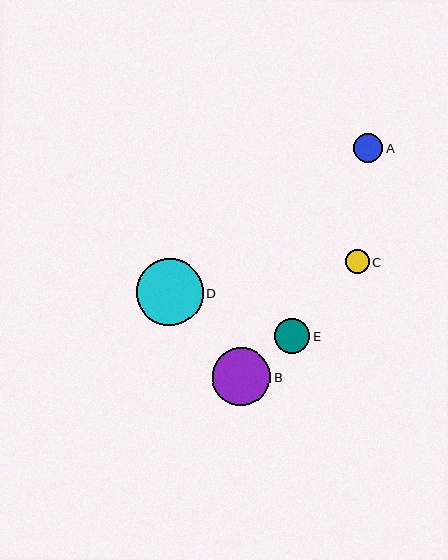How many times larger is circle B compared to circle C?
Circle B is approximately 2.5 times the size of circle C.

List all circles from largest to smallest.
From largest to smallest: D, B, E, A, C.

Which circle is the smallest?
Circle C is the smallest with a size of approximately 24 pixels.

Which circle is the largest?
Circle D is the largest with a size of approximately 67 pixels.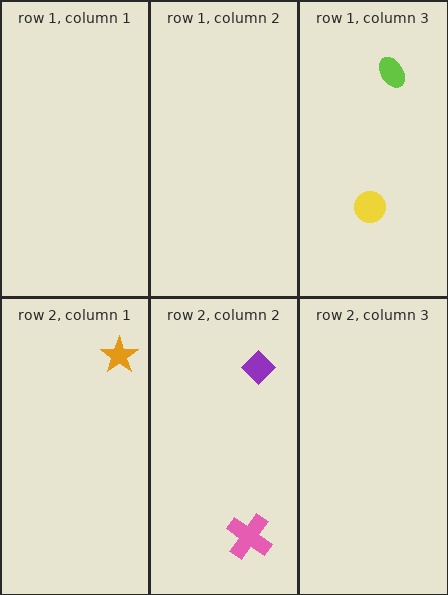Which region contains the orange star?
The row 2, column 1 region.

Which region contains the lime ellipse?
The row 1, column 3 region.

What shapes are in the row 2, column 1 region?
The orange star.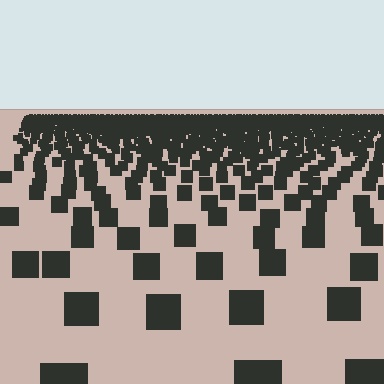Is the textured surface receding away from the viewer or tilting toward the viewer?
The surface is receding away from the viewer. Texture elements get smaller and denser toward the top.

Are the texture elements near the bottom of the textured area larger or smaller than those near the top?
Larger. Near the bottom, elements are closer to the viewer and appear at a bigger on-screen size.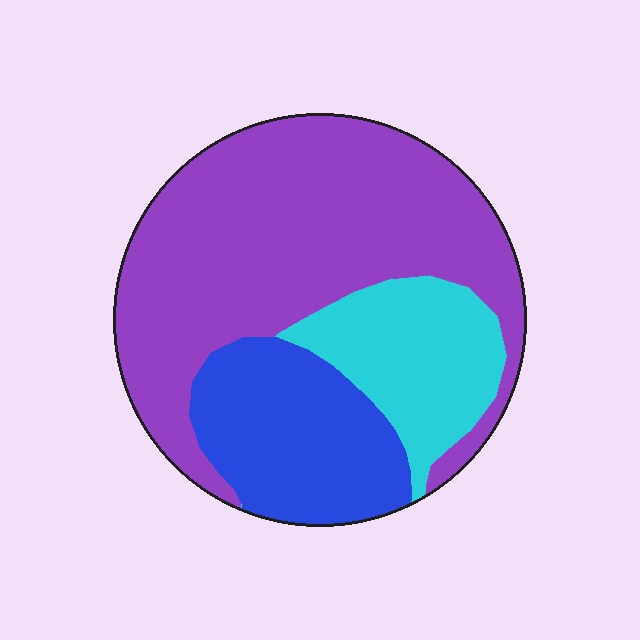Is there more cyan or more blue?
Blue.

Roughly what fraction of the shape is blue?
Blue takes up between a sixth and a third of the shape.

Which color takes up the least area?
Cyan, at roughly 20%.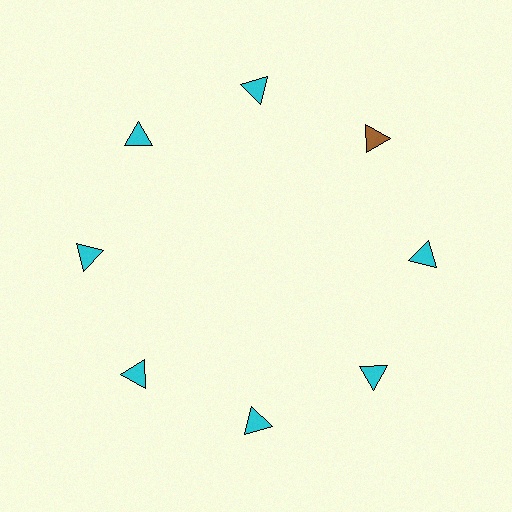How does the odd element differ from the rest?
It has a different color: brown instead of cyan.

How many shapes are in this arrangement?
There are 8 shapes arranged in a ring pattern.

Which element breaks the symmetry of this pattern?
The brown triangle at roughly the 2 o'clock position breaks the symmetry. All other shapes are cyan triangles.